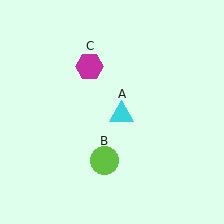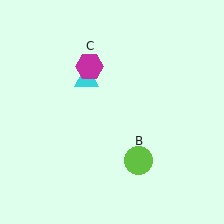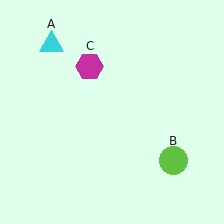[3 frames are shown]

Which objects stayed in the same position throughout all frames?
Magenta hexagon (object C) remained stationary.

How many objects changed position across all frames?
2 objects changed position: cyan triangle (object A), lime circle (object B).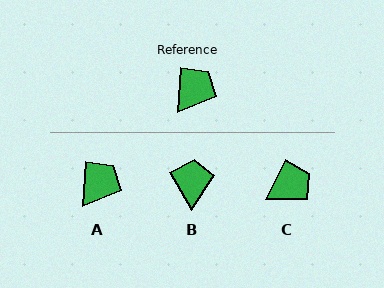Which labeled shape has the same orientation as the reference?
A.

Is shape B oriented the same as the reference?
No, it is off by about 34 degrees.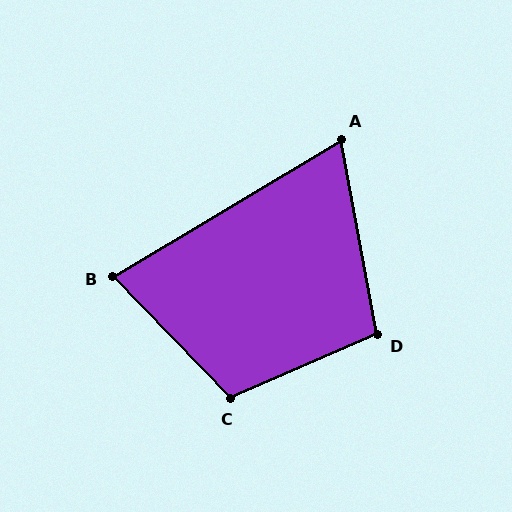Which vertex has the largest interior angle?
C, at approximately 111 degrees.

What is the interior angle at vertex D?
Approximately 103 degrees (obtuse).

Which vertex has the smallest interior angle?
A, at approximately 69 degrees.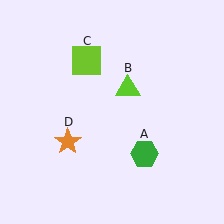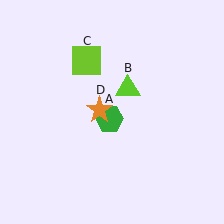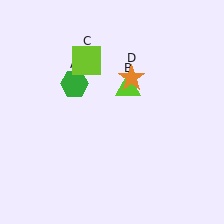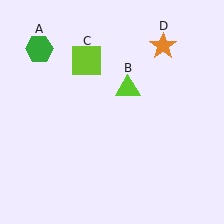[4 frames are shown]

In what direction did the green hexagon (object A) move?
The green hexagon (object A) moved up and to the left.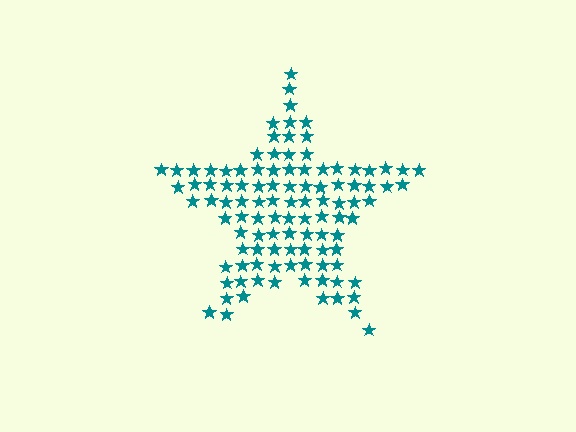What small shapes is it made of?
It is made of small stars.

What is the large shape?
The large shape is a star.